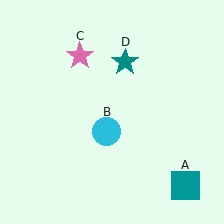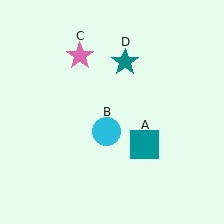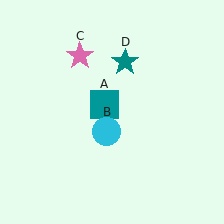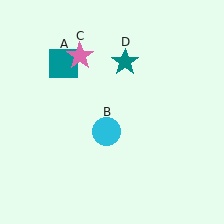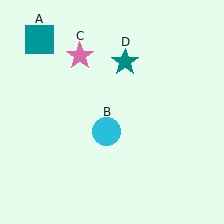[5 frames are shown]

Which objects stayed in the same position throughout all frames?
Cyan circle (object B) and pink star (object C) and teal star (object D) remained stationary.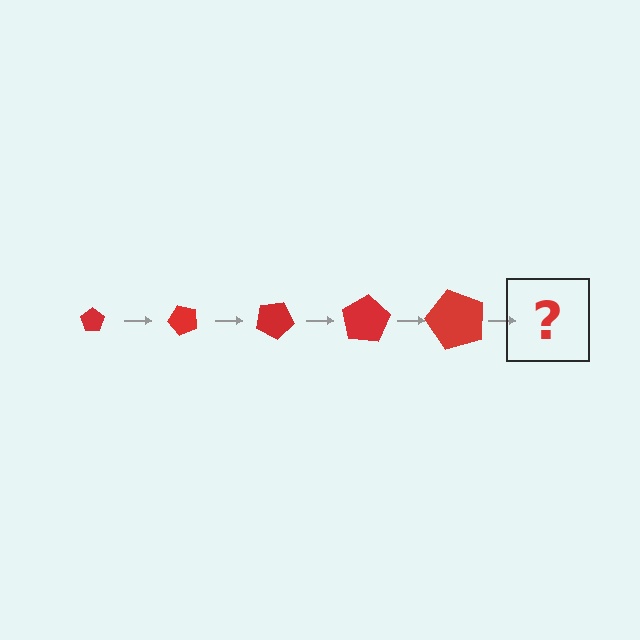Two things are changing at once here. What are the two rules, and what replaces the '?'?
The two rules are that the pentagon grows larger each step and it rotates 50 degrees each step. The '?' should be a pentagon, larger than the previous one and rotated 250 degrees from the start.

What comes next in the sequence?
The next element should be a pentagon, larger than the previous one and rotated 250 degrees from the start.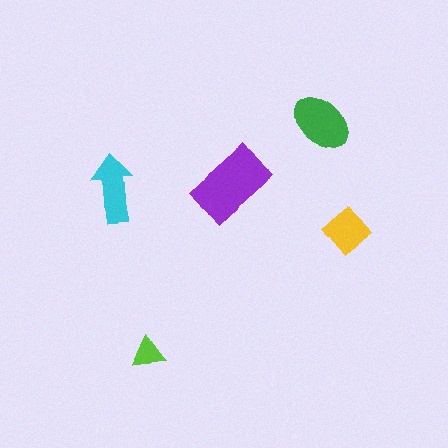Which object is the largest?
The purple rectangle.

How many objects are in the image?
There are 5 objects in the image.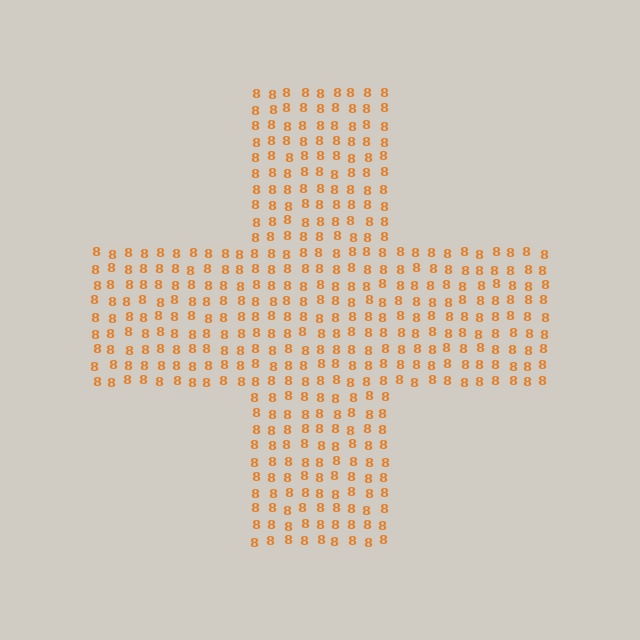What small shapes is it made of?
It is made of small digit 8's.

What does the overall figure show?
The overall figure shows a cross.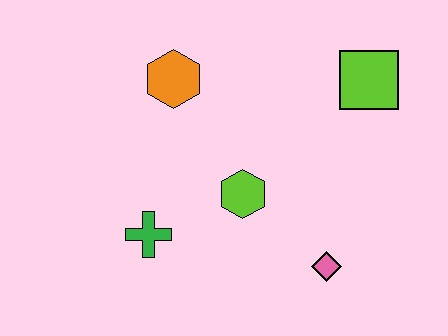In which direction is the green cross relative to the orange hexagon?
The green cross is below the orange hexagon.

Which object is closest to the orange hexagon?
The lime hexagon is closest to the orange hexagon.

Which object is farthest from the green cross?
The lime square is farthest from the green cross.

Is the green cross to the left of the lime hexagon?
Yes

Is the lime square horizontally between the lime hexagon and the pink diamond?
No